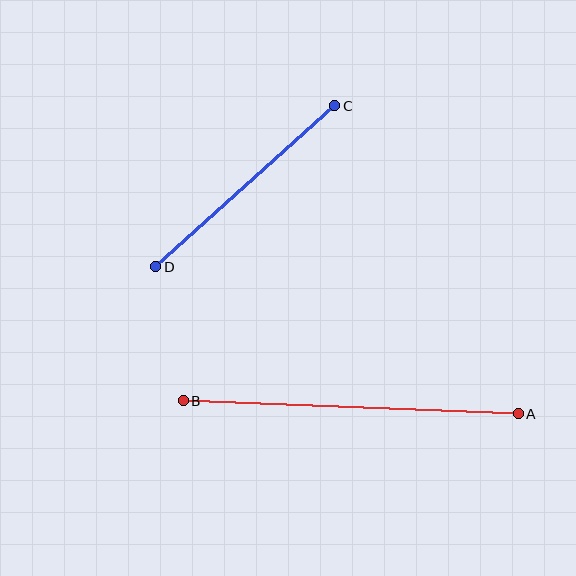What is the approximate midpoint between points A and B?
The midpoint is at approximately (351, 407) pixels.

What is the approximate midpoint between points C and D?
The midpoint is at approximately (245, 186) pixels.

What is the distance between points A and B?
The distance is approximately 335 pixels.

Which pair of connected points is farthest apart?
Points A and B are farthest apart.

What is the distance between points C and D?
The distance is approximately 241 pixels.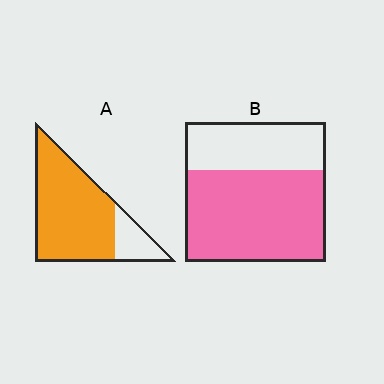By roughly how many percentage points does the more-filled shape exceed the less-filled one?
By roughly 15 percentage points (A over B).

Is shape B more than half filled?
Yes.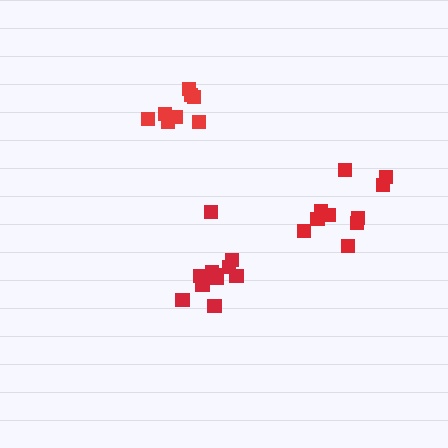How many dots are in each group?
Group 1: 10 dots, Group 2: 11 dots, Group 3: 8 dots (29 total).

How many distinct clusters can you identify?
There are 3 distinct clusters.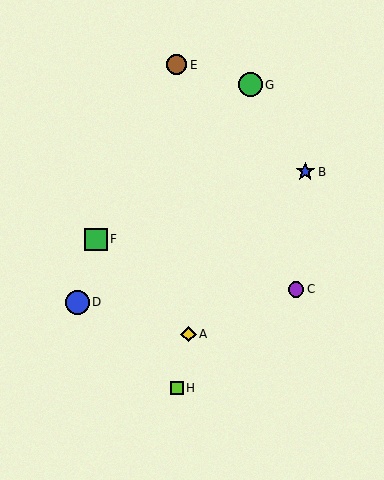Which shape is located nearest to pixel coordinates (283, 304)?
The purple circle (labeled C) at (296, 289) is nearest to that location.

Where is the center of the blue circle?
The center of the blue circle is at (77, 302).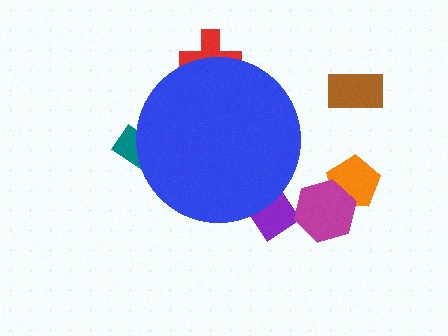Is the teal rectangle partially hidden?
Yes, the teal rectangle is partially hidden behind the blue circle.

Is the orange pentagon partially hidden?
No, the orange pentagon is fully visible.